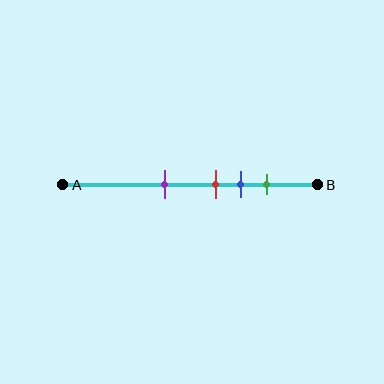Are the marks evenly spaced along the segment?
No, the marks are not evenly spaced.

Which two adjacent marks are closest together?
The red and blue marks are the closest adjacent pair.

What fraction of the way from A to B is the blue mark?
The blue mark is approximately 70% (0.7) of the way from A to B.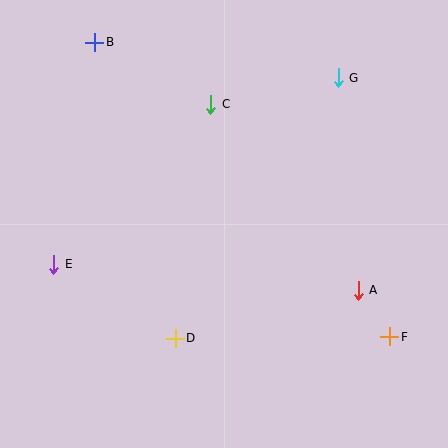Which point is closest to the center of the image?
Point C at (211, 104) is closest to the center.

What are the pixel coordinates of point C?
Point C is at (211, 104).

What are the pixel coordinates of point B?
Point B is at (95, 42).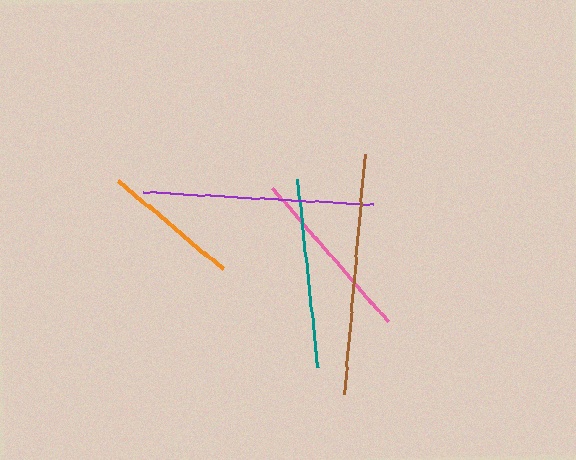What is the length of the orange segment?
The orange segment is approximately 137 pixels long.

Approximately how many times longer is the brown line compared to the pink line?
The brown line is approximately 1.4 times the length of the pink line.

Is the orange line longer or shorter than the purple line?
The purple line is longer than the orange line.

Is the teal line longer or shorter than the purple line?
The purple line is longer than the teal line.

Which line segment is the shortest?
The orange line is the shortest at approximately 137 pixels.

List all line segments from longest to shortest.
From longest to shortest: brown, purple, teal, pink, orange.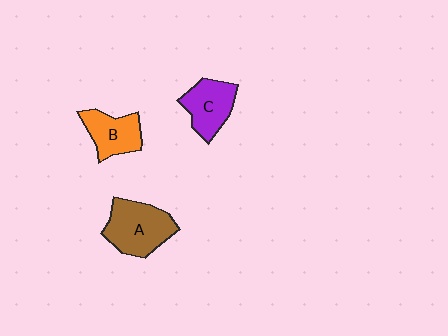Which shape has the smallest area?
Shape B (orange).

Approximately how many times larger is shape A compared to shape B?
Approximately 1.4 times.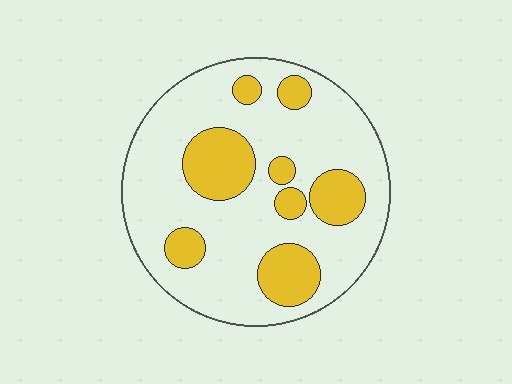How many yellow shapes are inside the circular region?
8.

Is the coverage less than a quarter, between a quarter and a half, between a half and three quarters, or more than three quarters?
Between a quarter and a half.